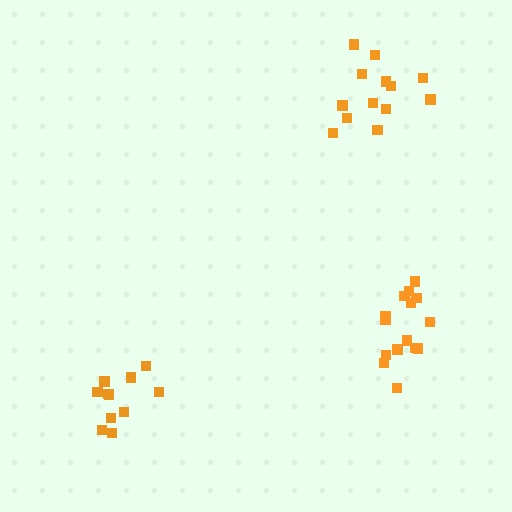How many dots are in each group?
Group 1: 11 dots, Group 2: 13 dots, Group 3: 15 dots (39 total).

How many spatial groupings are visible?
There are 3 spatial groupings.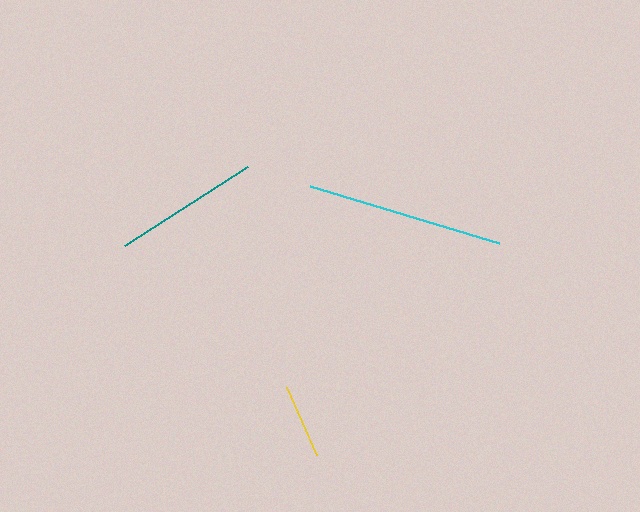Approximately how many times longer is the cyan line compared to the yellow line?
The cyan line is approximately 2.7 times the length of the yellow line.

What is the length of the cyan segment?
The cyan segment is approximately 198 pixels long.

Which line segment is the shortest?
The yellow line is the shortest at approximately 75 pixels.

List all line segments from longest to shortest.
From longest to shortest: cyan, teal, yellow.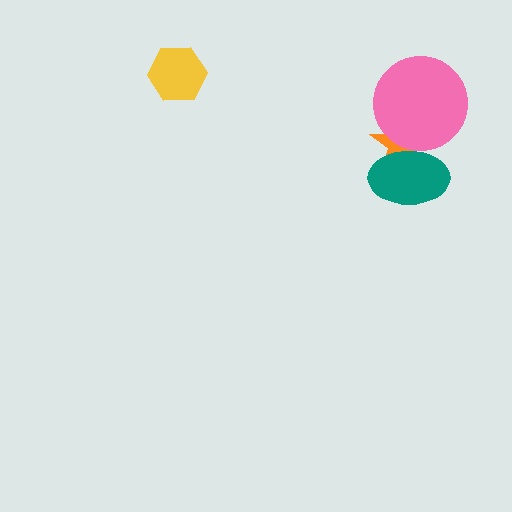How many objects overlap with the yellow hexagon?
0 objects overlap with the yellow hexagon.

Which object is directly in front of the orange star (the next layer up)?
The pink circle is directly in front of the orange star.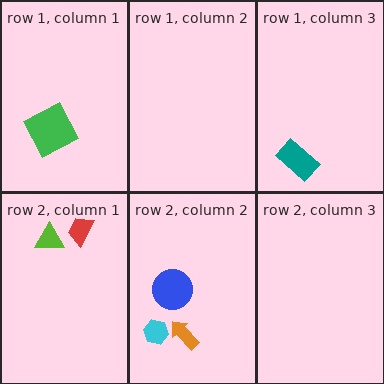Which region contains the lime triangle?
The row 2, column 1 region.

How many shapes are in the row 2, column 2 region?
3.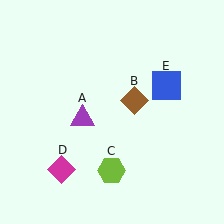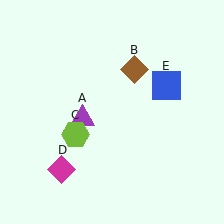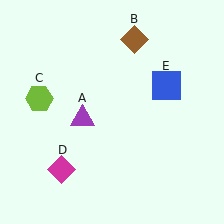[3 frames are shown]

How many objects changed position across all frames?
2 objects changed position: brown diamond (object B), lime hexagon (object C).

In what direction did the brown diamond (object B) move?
The brown diamond (object B) moved up.